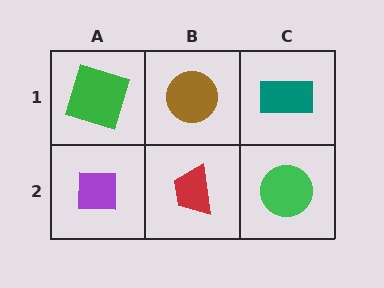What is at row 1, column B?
A brown circle.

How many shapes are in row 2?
3 shapes.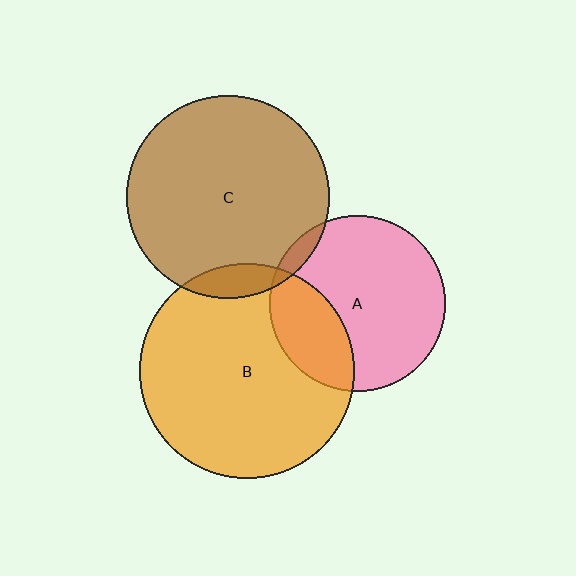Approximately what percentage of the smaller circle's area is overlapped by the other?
Approximately 10%.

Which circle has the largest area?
Circle B (orange).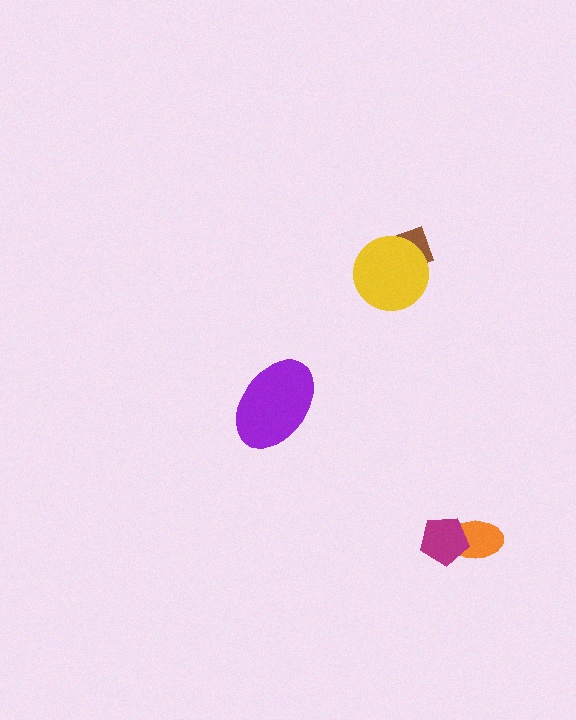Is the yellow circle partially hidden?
No, no other shape covers it.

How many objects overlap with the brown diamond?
1 object overlaps with the brown diamond.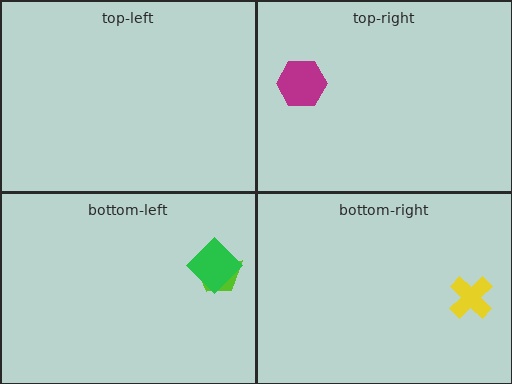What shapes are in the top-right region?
The magenta hexagon.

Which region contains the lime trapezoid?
The bottom-left region.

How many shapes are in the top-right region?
1.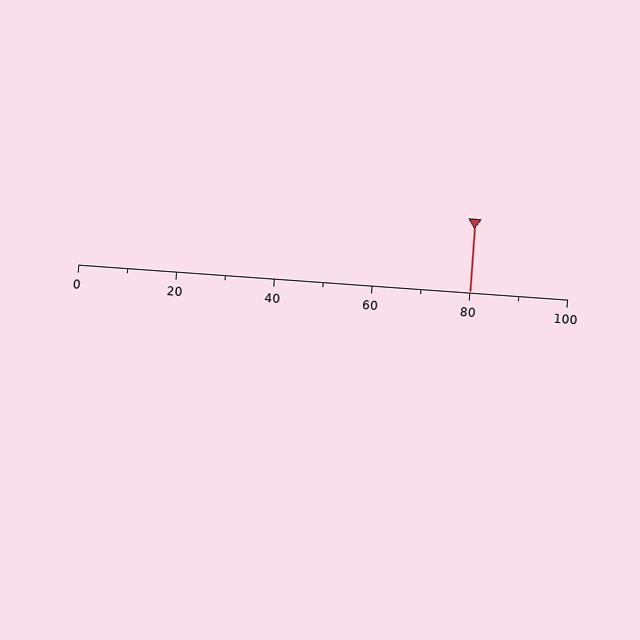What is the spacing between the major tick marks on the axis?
The major ticks are spaced 20 apart.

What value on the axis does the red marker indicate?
The marker indicates approximately 80.